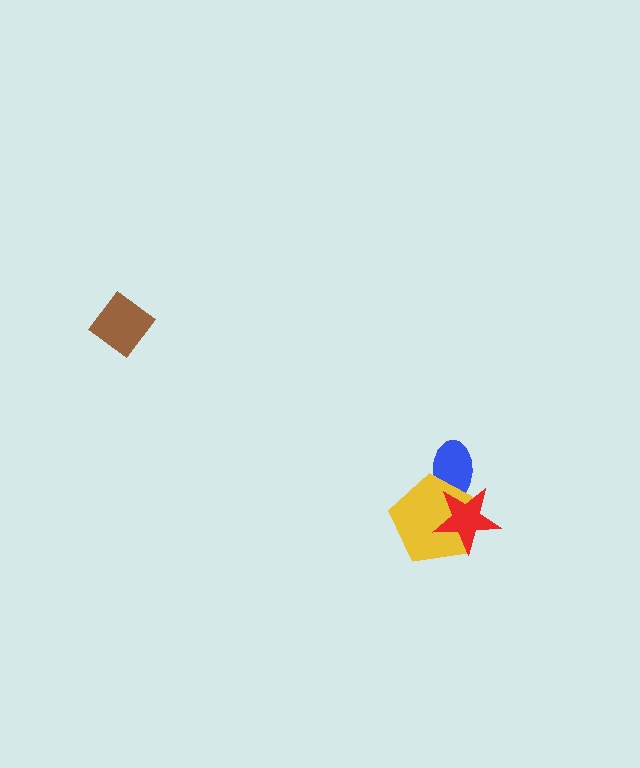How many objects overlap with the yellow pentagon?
2 objects overlap with the yellow pentagon.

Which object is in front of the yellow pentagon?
The red star is in front of the yellow pentagon.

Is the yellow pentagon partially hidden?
Yes, it is partially covered by another shape.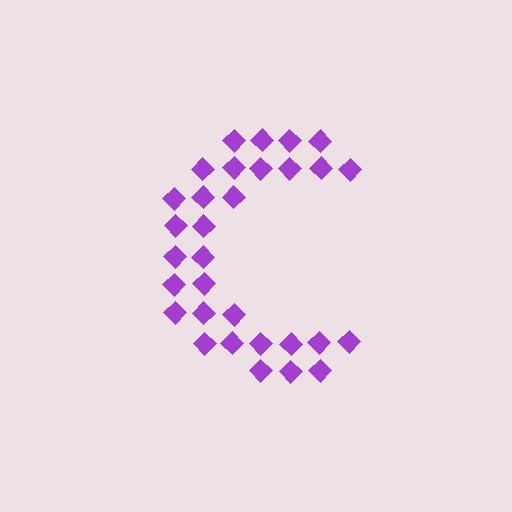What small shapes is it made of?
It is made of small diamonds.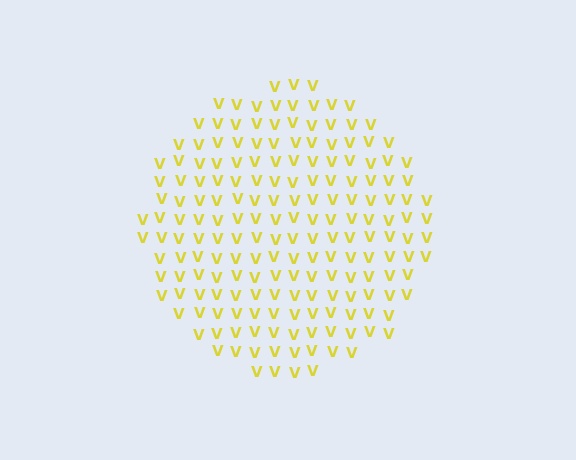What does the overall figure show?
The overall figure shows a circle.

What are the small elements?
The small elements are letter V's.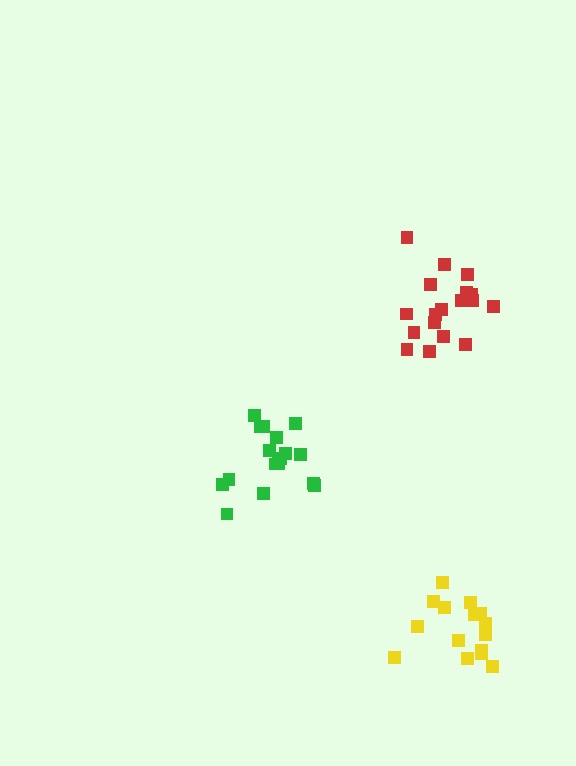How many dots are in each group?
Group 1: 17 dots, Group 2: 18 dots, Group 3: 15 dots (50 total).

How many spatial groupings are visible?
There are 3 spatial groupings.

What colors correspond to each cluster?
The clusters are colored: green, red, yellow.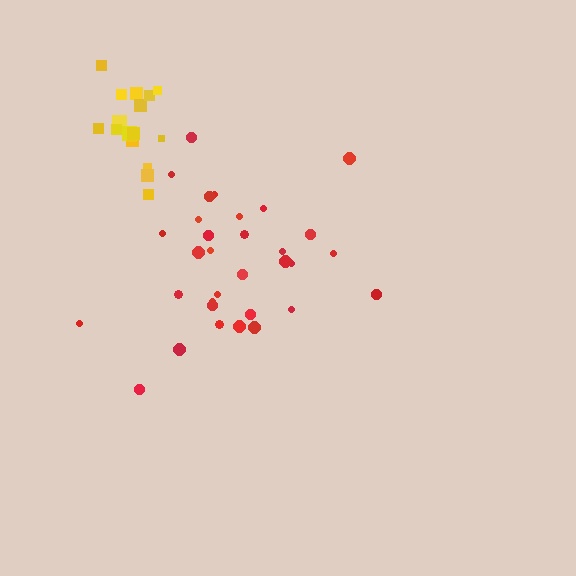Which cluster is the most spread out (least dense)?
Red.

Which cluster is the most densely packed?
Yellow.